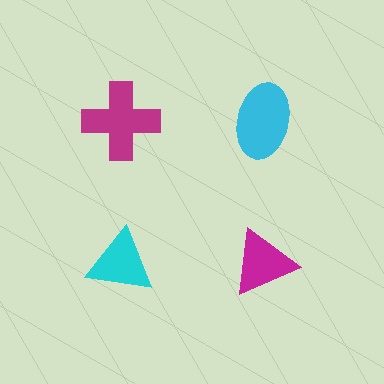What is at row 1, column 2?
A cyan ellipse.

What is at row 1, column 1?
A magenta cross.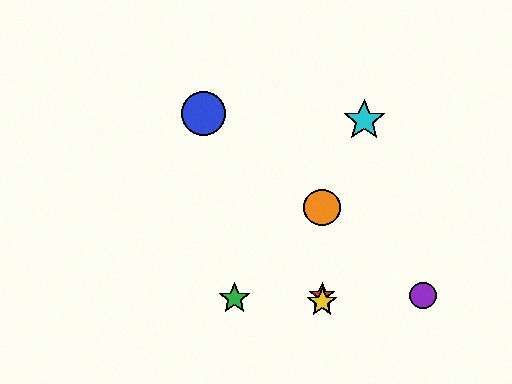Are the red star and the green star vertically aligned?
No, the red star is at x≈322 and the green star is at x≈234.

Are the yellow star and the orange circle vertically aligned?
Yes, both are at x≈322.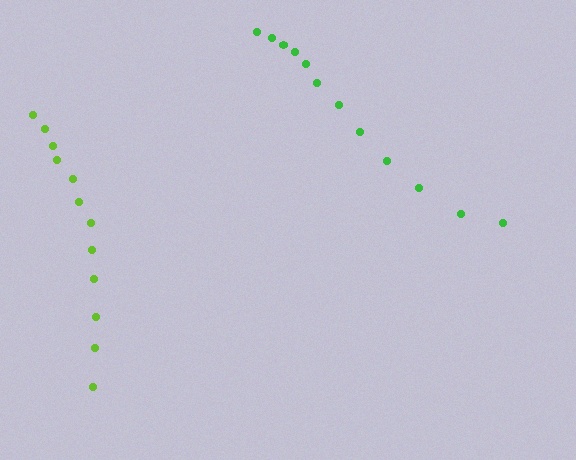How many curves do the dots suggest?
There are 2 distinct paths.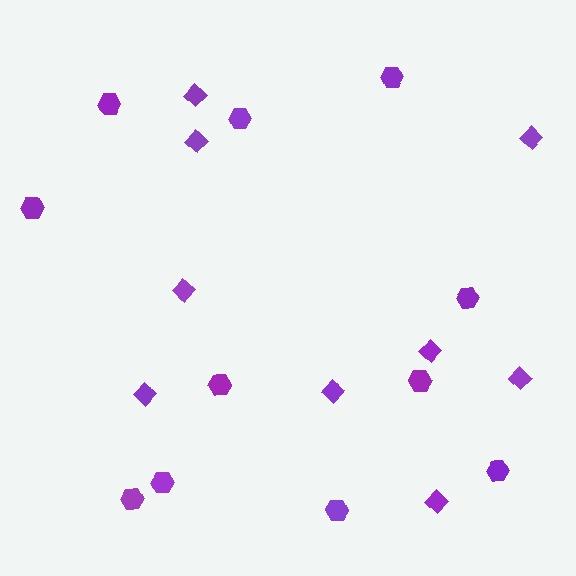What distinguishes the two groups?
There are 2 groups: one group of diamonds (9) and one group of hexagons (11).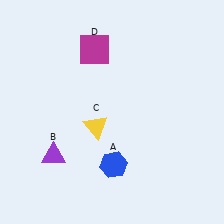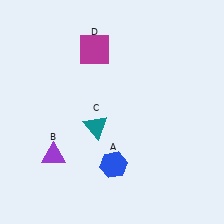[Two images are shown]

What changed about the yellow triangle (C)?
In Image 1, C is yellow. In Image 2, it changed to teal.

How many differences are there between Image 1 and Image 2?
There is 1 difference between the two images.